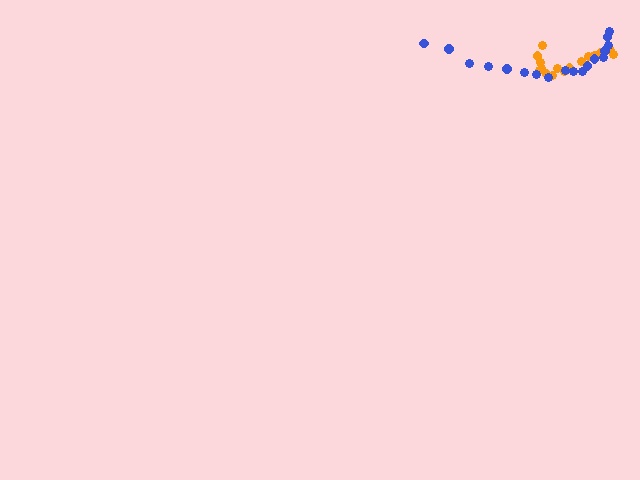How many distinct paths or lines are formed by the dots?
There are 2 distinct paths.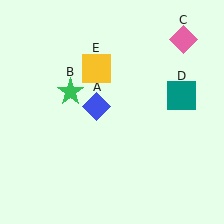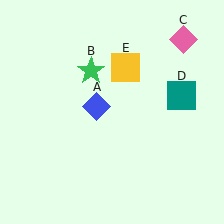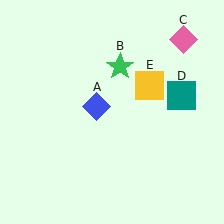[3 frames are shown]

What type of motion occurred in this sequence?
The green star (object B), yellow square (object E) rotated clockwise around the center of the scene.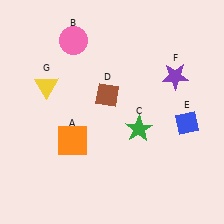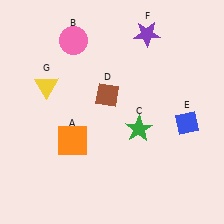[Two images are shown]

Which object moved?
The purple star (F) moved up.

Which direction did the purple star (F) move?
The purple star (F) moved up.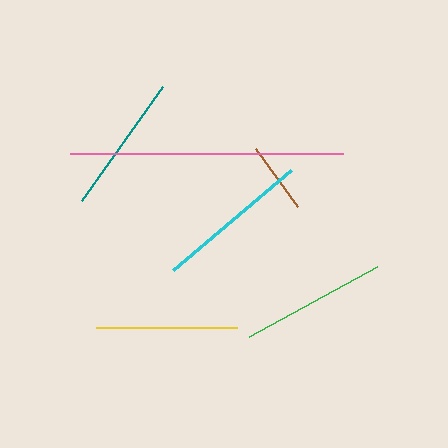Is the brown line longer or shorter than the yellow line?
The yellow line is longer than the brown line.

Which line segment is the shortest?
The brown line is the shortest at approximately 71 pixels.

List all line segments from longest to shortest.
From longest to shortest: pink, cyan, green, yellow, teal, brown.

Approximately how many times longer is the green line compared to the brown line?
The green line is approximately 2.0 times the length of the brown line.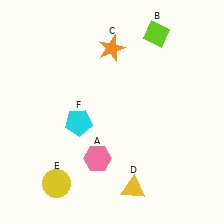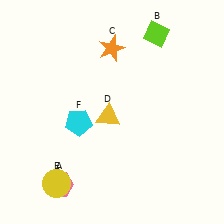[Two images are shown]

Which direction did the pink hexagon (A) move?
The pink hexagon (A) moved left.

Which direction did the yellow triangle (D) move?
The yellow triangle (D) moved up.